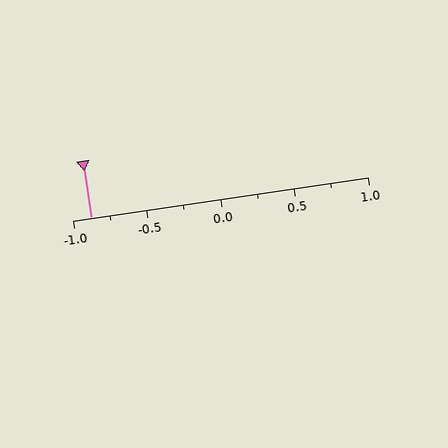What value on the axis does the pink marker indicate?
The marker indicates approximately -0.88.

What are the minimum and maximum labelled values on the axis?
The axis runs from -1.0 to 1.0.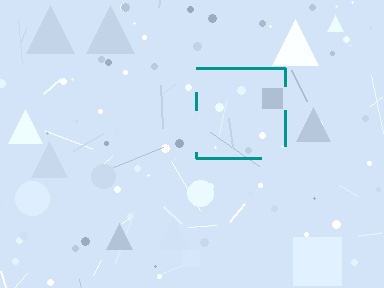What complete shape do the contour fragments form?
The contour fragments form a square.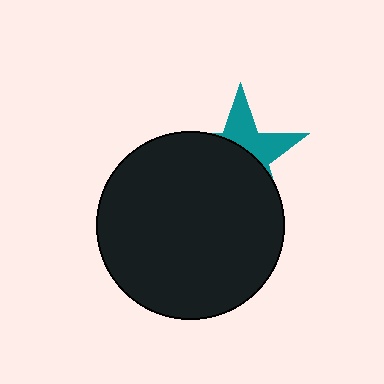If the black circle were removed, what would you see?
You would see the complete teal star.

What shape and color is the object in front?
The object in front is a black circle.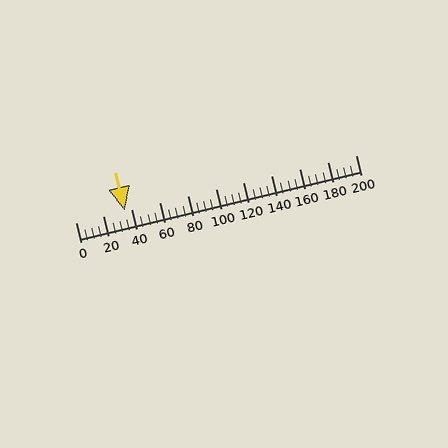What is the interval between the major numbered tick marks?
The major tick marks are spaced 20 units apart.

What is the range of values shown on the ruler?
The ruler shows values from 0 to 200.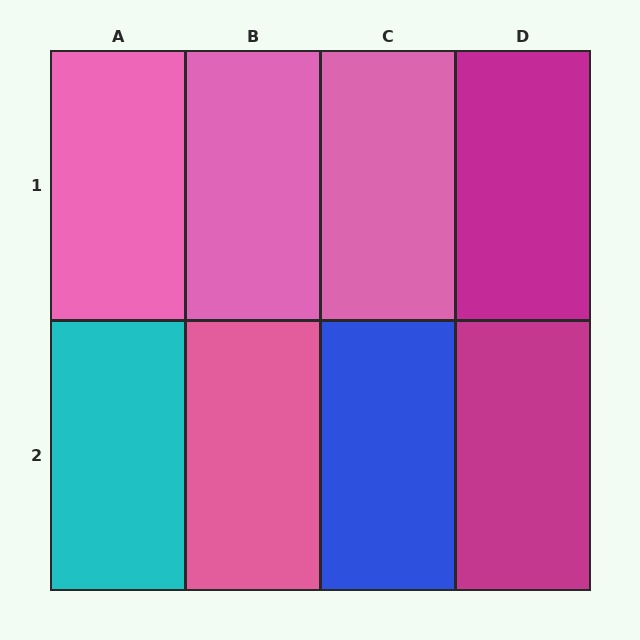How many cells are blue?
1 cell is blue.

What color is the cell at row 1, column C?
Pink.